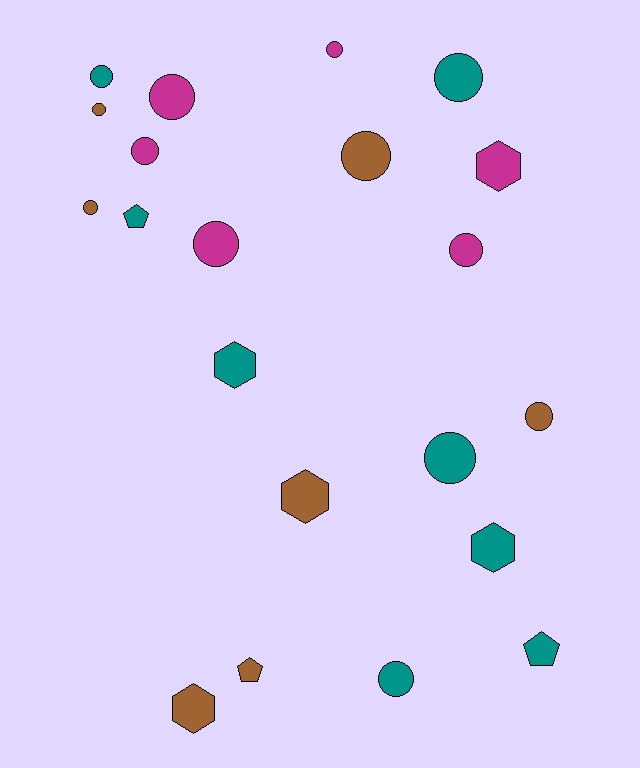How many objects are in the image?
There are 21 objects.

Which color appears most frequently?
Teal, with 8 objects.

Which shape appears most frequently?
Circle, with 13 objects.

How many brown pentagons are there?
There is 1 brown pentagon.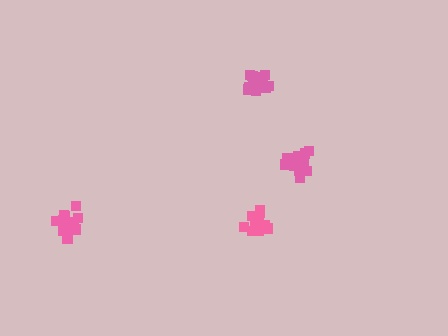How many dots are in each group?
Group 1: 13 dots, Group 2: 12 dots, Group 3: 12 dots, Group 4: 15 dots (52 total).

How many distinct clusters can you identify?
There are 4 distinct clusters.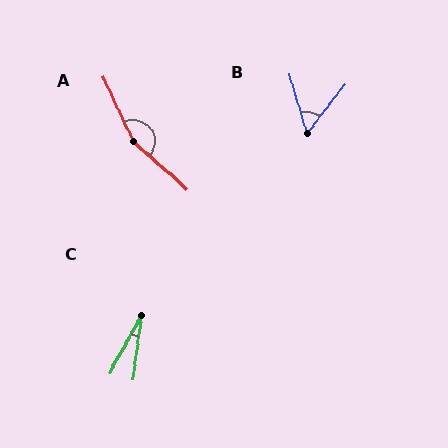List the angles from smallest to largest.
C (22°), B (53°), A (157°).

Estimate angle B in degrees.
Approximately 53 degrees.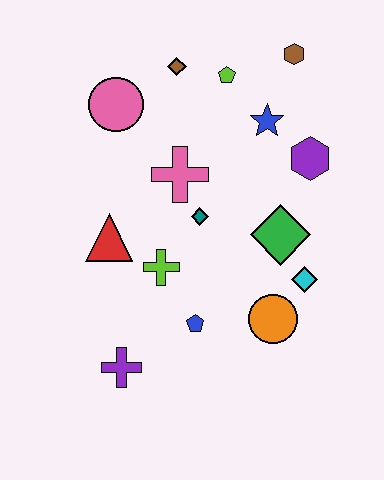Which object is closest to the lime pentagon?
The brown diamond is closest to the lime pentagon.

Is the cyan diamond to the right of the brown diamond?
Yes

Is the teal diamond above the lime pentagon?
No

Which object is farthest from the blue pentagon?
The brown hexagon is farthest from the blue pentagon.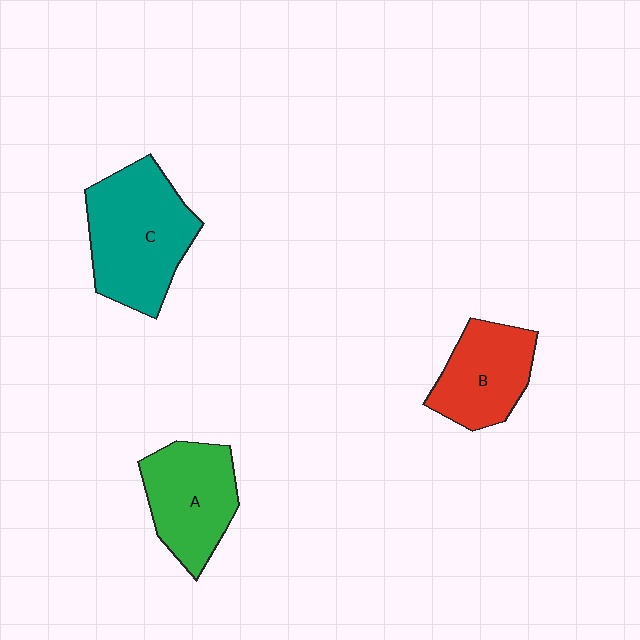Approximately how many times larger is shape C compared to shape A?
Approximately 1.3 times.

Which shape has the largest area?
Shape C (teal).